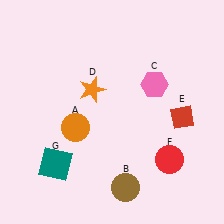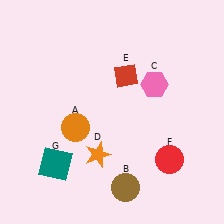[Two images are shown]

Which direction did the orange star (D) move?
The orange star (D) moved down.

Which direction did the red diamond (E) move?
The red diamond (E) moved left.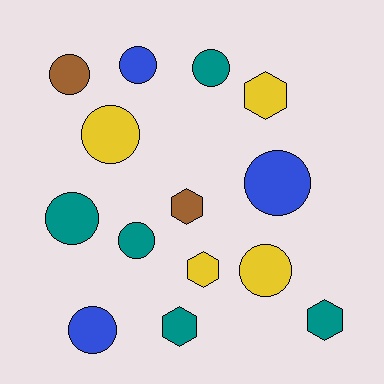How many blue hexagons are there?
There are no blue hexagons.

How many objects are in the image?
There are 14 objects.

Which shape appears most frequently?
Circle, with 9 objects.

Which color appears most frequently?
Teal, with 5 objects.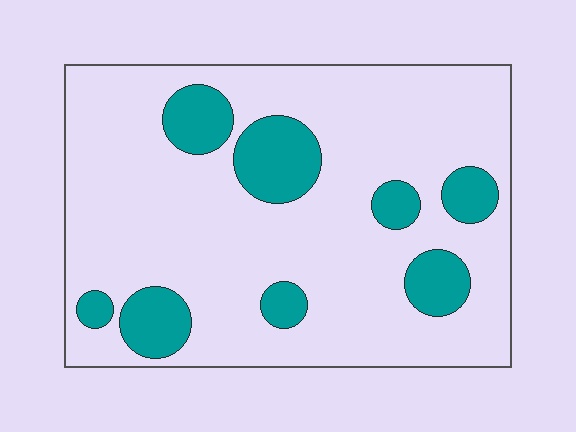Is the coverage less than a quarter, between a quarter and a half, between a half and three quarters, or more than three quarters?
Less than a quarter.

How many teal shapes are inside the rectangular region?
8.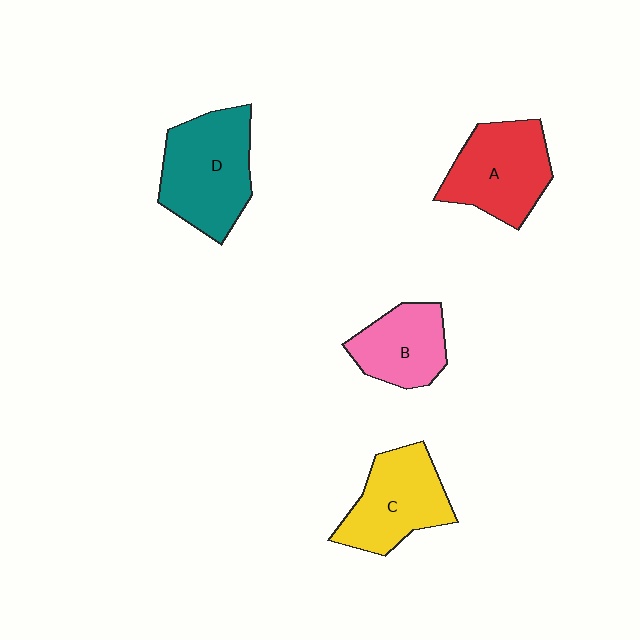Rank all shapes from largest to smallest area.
From largest to smallest: D (teal), A (red), C (yellow), B (pink).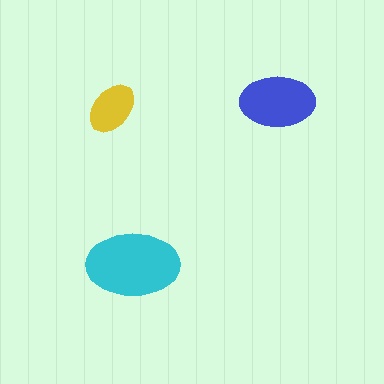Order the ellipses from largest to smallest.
the cyan one, the blue one, the yellow one.